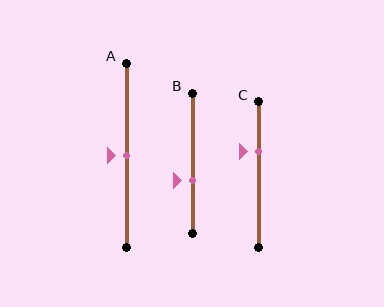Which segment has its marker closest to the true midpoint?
Segment A has its marker closest to the true midpoint.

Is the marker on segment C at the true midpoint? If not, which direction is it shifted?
No, the marker on segment C is shifted upward by about 16% of the segment length.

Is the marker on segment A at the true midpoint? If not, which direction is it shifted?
Yes, the marker on segment A is at the true midpoint.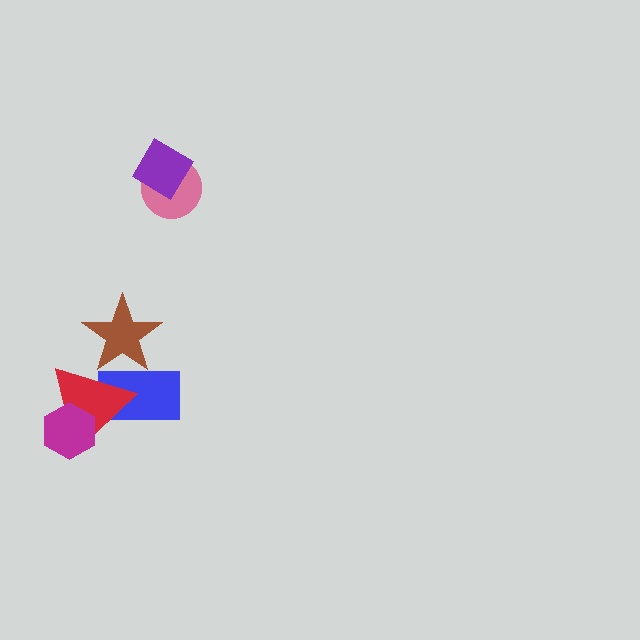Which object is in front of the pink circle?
The purple diamond is in front of the pink circle.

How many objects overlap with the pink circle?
1 object overlaps with the pink circle.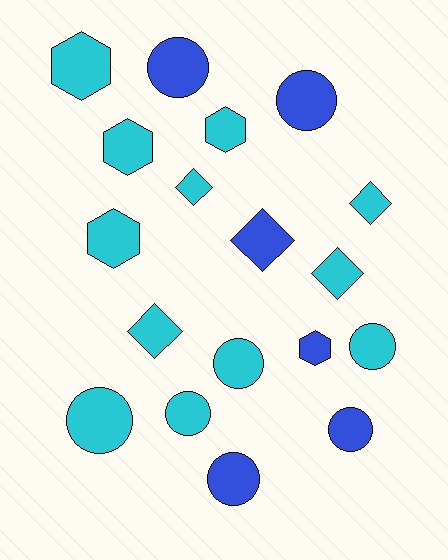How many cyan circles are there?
There are 4 cyan circles.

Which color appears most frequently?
Cyan, with 12 objects.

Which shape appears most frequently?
Circle, with 8 objects.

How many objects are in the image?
There are 18 objects.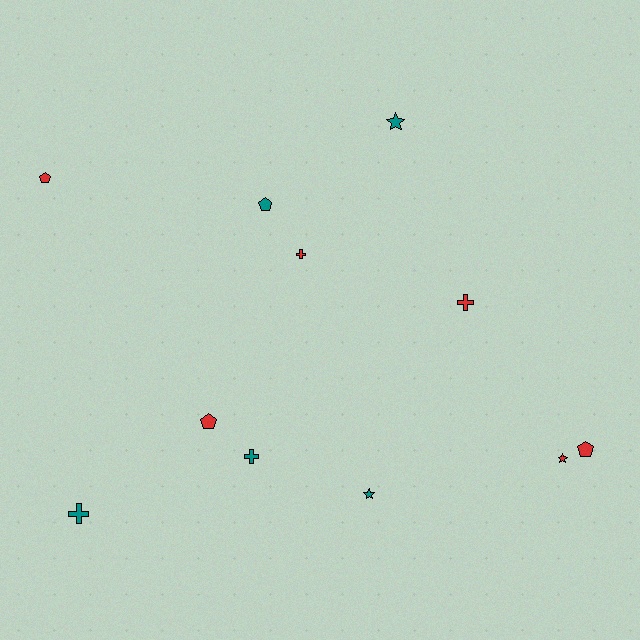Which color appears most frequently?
Red, with 6 objects.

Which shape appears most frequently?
Cross, with 4 objects.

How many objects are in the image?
There are 11 objects.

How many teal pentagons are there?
There is 1 teal pentagon.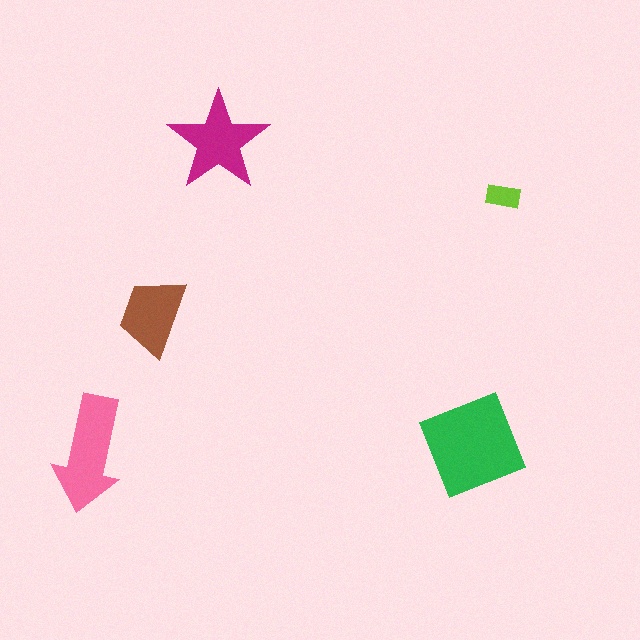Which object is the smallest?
The lime rectangle.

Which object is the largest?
The green diamond.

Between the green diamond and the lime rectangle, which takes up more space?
The green diamond.